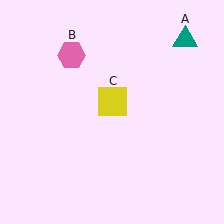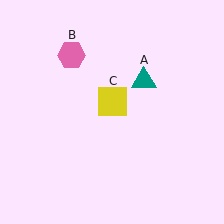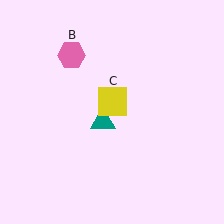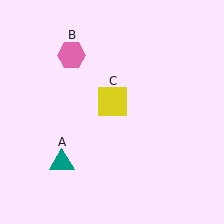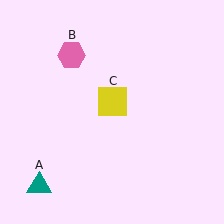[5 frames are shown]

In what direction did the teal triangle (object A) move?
The teal triangle (object A) moved down and to the left.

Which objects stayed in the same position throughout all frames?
Pink hexagon (object B) and yellow square (object C) remained stationary.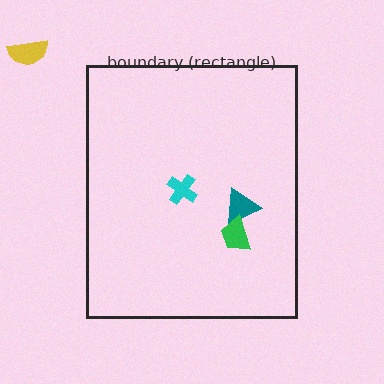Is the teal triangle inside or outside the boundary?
Inside.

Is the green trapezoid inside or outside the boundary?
Inside.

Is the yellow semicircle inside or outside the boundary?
Outside.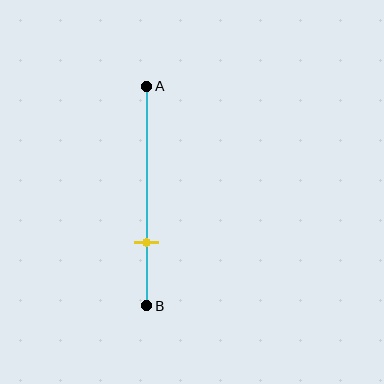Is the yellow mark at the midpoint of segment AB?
No, the mark is at about 70% from A, not at the 50% midpoint.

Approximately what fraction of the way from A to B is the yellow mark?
The yellow mark is approximately 70% of the way from A to B.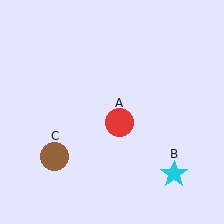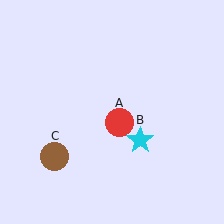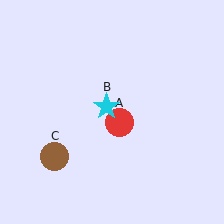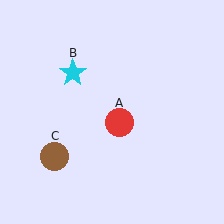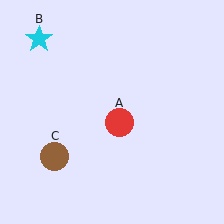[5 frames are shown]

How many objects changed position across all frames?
1 object changed position: cyan star (object B).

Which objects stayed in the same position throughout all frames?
Red circle (object A) and brown circle (object C) remained stationary.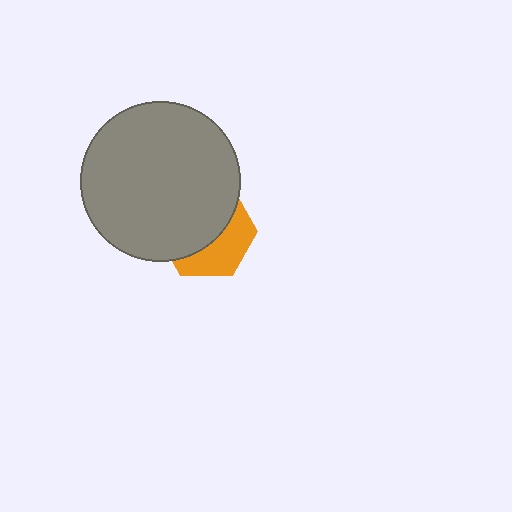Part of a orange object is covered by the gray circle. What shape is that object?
It is a hexagon.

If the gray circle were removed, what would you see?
You would see the complete orange hexagon.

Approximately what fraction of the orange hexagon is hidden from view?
Roughly 61% of the orange hexagon is hidden behind the gray circle.